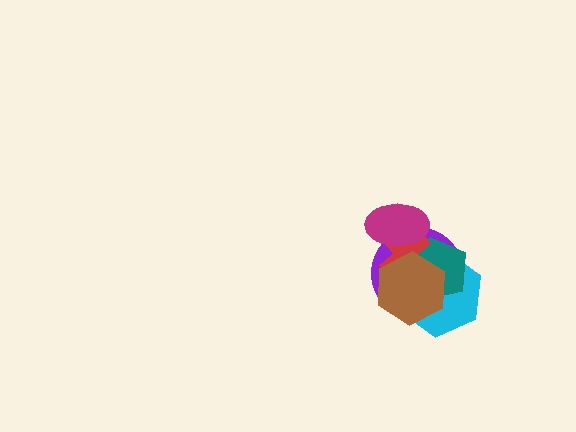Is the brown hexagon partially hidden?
No, no other shape covers it.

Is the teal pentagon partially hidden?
Yes, it is partially covered by another shape.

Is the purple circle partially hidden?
Yes, it is partially covered by another shape.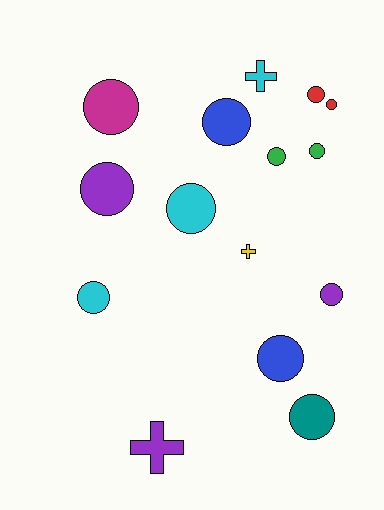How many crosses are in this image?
There are 3 crosses.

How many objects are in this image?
There are 15 objects.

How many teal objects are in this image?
There is 1 teal object.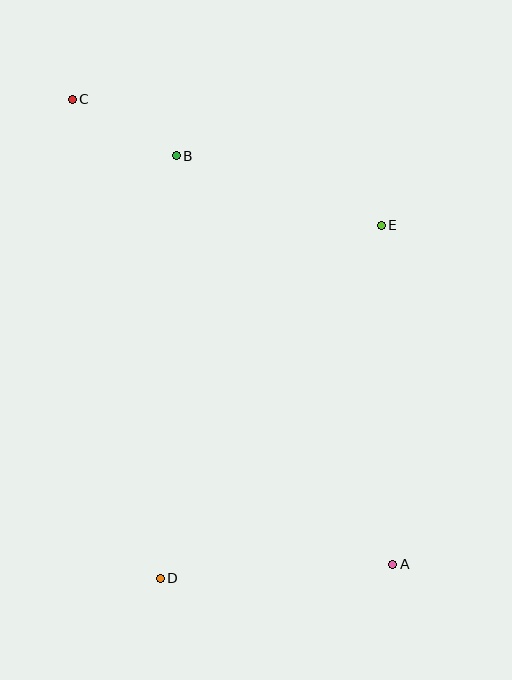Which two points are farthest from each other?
Points A and C are farthest from each other.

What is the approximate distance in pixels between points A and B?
The distance between A and B is approximately 462 pixels.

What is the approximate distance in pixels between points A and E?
The distance between A and E is approximately 339 pixels.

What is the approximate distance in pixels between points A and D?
The distance between A and D is approximately 233 pixels.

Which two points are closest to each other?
Points B and C are closest to each other.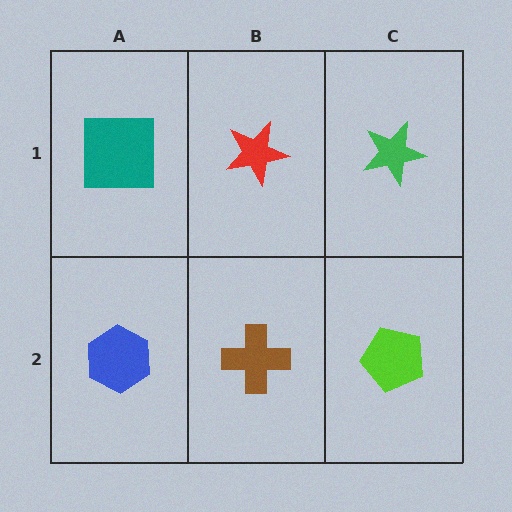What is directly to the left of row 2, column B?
A blue hexagon.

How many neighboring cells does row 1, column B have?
3.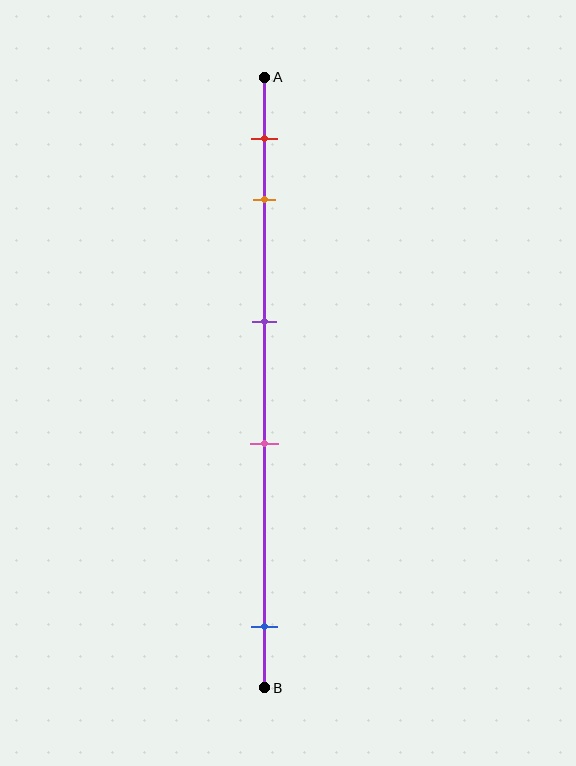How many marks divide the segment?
There are 5 marks dividing the segment.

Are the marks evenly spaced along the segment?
No, the marks are not evenly spaced.